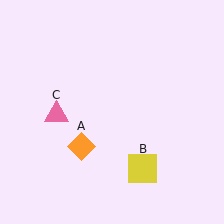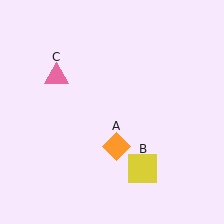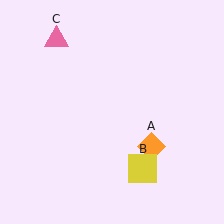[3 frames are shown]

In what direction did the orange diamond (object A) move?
The orange diamond (object A) moved right.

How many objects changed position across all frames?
2 objects changed position: orange diamond (object A), pink triangle (object C).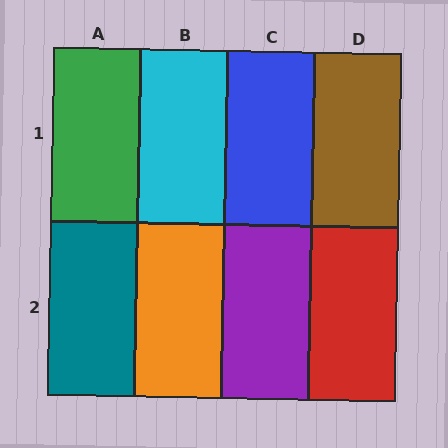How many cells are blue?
1 cell is blue.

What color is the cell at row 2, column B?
Orange.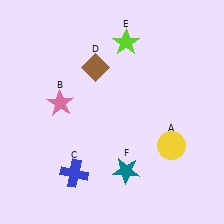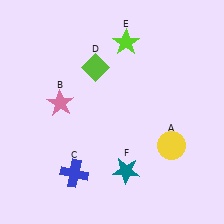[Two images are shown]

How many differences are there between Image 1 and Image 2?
There is 1 difference between the two images.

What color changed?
The diamond (D) changed from brown in Image 1 to lime in Image 2.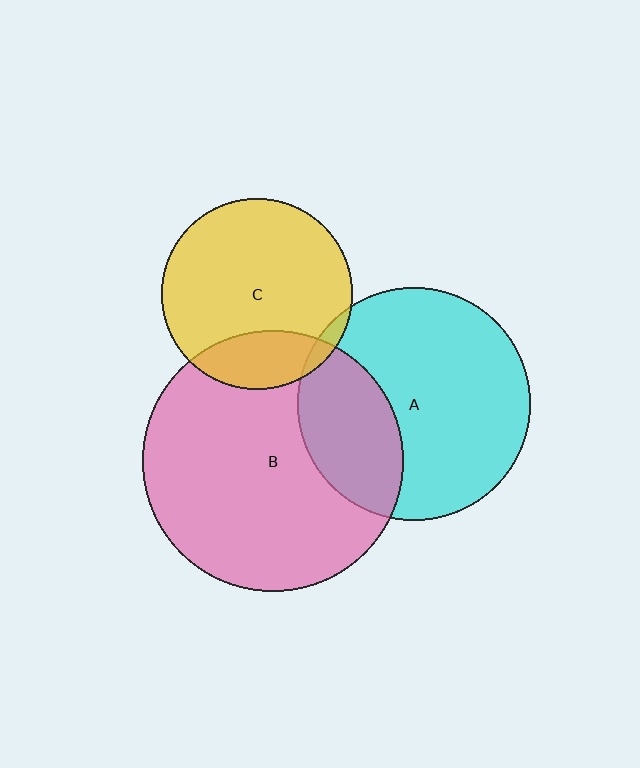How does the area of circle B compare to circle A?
Approximately 1.3 times.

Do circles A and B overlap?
Yes.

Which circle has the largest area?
Circle B (pink).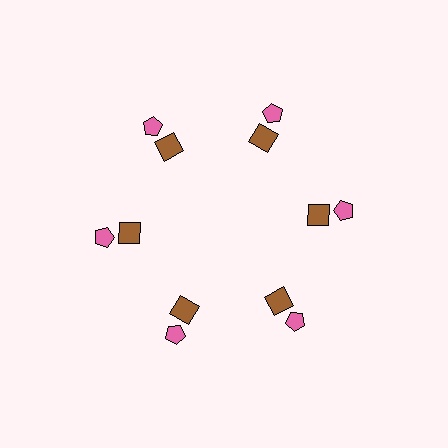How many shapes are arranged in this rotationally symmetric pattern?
There are 12 shapes, arranged in 6 groups of 2.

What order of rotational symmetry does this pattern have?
This pattern has 6-fold rotational symmetry.